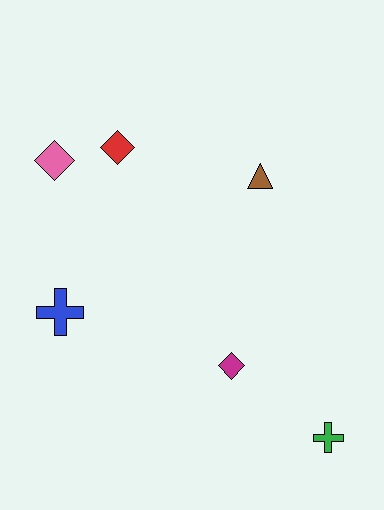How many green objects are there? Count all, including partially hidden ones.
There is 1 green object.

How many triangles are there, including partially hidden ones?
There is 1 triangle.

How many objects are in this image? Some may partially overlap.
There are 6 objects.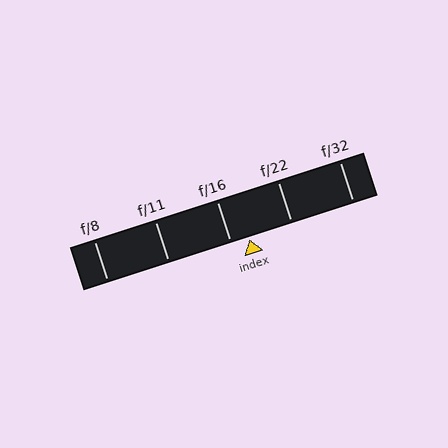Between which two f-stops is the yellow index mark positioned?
The index mark is between f/16 and f/22.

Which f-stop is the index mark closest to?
The index mark is closest to f/16.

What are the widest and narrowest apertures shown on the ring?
The widest aperture shown is f/8 and the narrowest is f/32.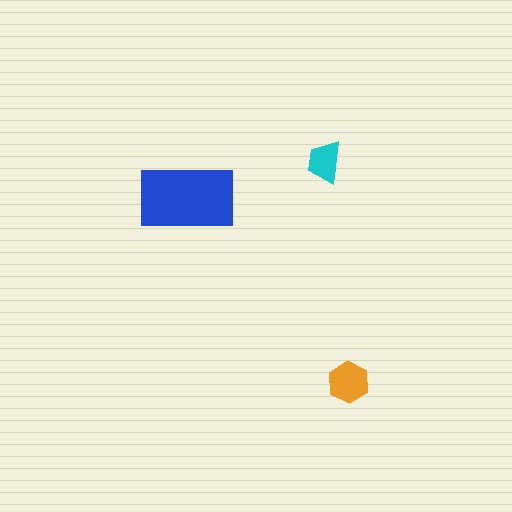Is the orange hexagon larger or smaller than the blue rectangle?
Smaller.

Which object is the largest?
The blue rectangle.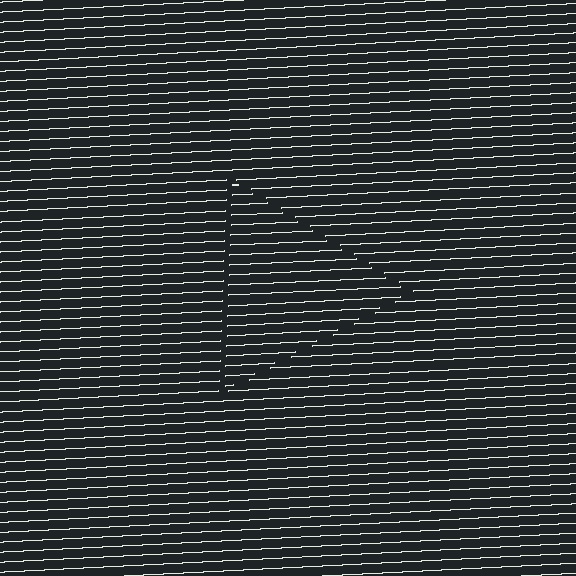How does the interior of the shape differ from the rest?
The interior of the shape contains the same grating, shifted by half a period — the contour is defined by the phase discontinuity where line-ends from the inner and outer gratings abut.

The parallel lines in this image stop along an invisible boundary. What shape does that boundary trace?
An illusory triangle. The interior of the shape contains the same grating, shifted by half a period — the contour is defined by the phase discontinuity where line-ends from the inner and outer gratings abut.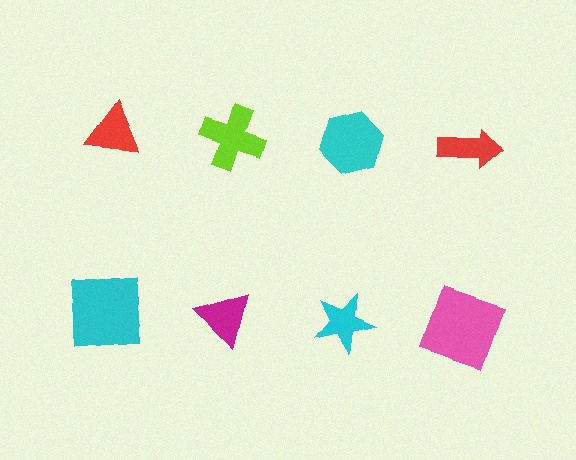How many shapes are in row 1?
4 shapes.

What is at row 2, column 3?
A cyan star.